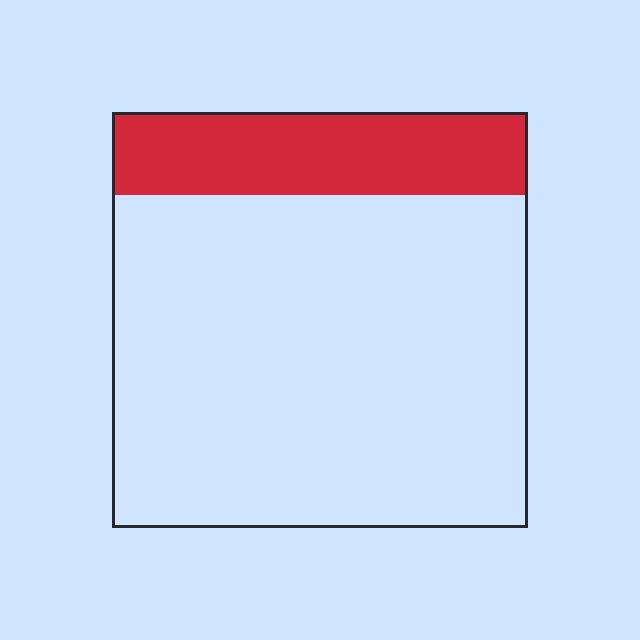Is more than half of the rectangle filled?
No.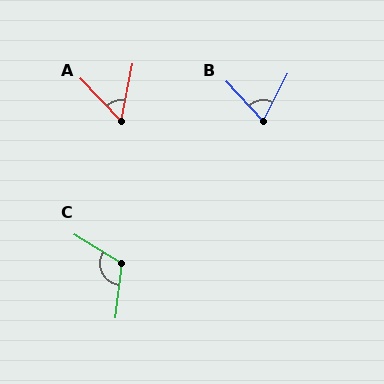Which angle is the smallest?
A, at approximately 55 degrees.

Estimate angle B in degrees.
Approximately 70 degrees.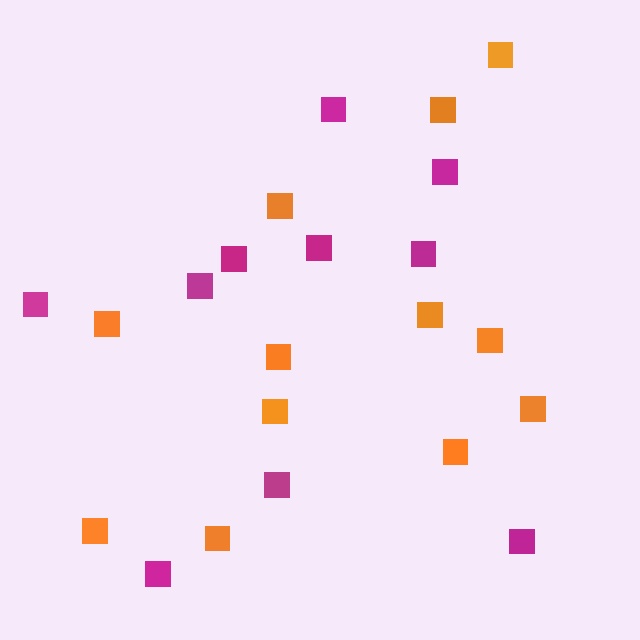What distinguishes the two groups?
There are 2 groups: one group of magenta squares (10) and one group of orange squares (12).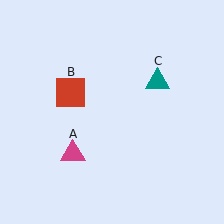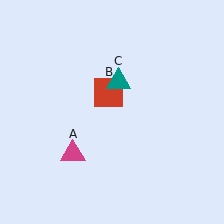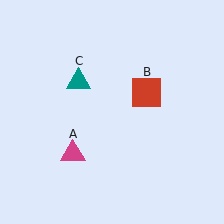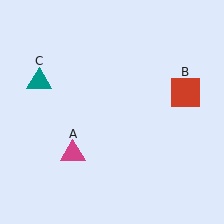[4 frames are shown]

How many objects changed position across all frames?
2 objects changed position: red square (object B), teal triangle (object C).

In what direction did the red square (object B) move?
The red square (object B) moved right.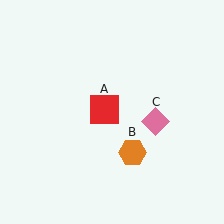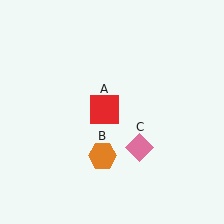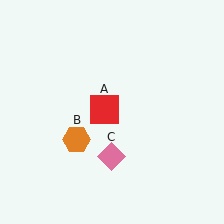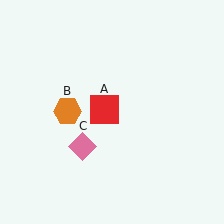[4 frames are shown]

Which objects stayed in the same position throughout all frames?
Red square (object A) remained stationary.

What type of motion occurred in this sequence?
The orange hexagon (object B), pink diamond (object C) rotated clockwise around the center of the scene.